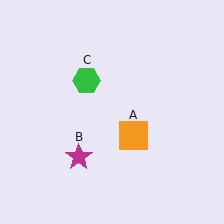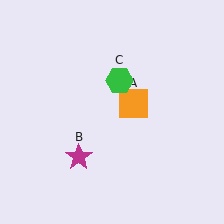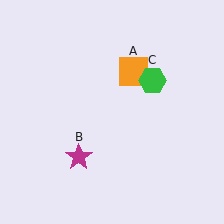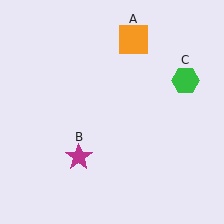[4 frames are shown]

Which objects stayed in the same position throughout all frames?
Magenta star (object B) remained stationary.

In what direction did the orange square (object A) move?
The orange square (object A) moved up.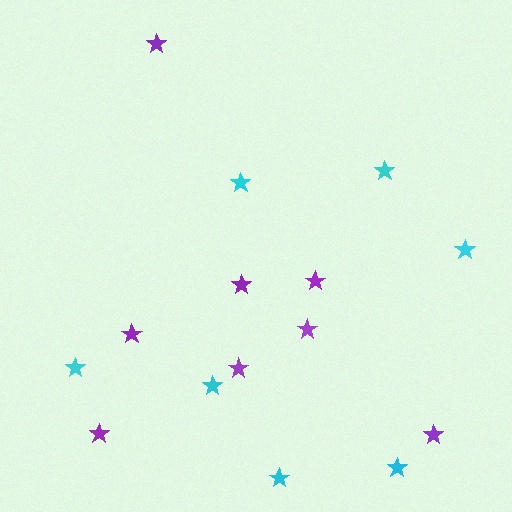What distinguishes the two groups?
There are 2 groups: one group of purple stars (8) and one group of cyan stars (7).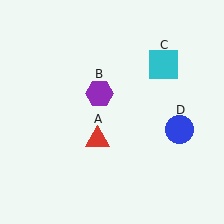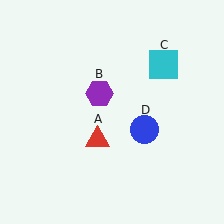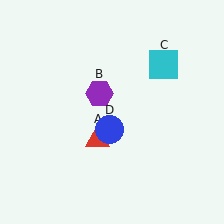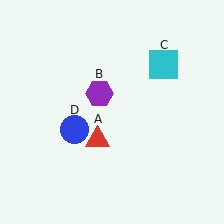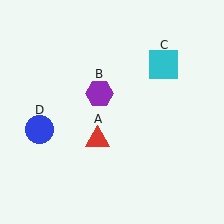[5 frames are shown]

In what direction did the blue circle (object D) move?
The blue circle (object D) moved left.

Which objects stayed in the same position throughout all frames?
Red triangle (object A) and purple hexagon (object B) and cyan square (object C) remained stationary.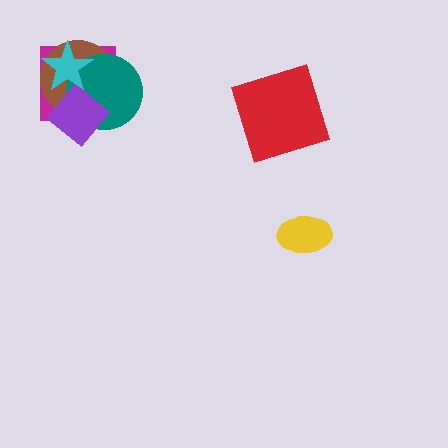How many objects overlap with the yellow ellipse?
0 objects overlap with the yellow ellipse.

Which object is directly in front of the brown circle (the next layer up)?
The teal circle is directly in front of the brown circle.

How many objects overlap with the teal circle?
4 objects overlap with the teal circle.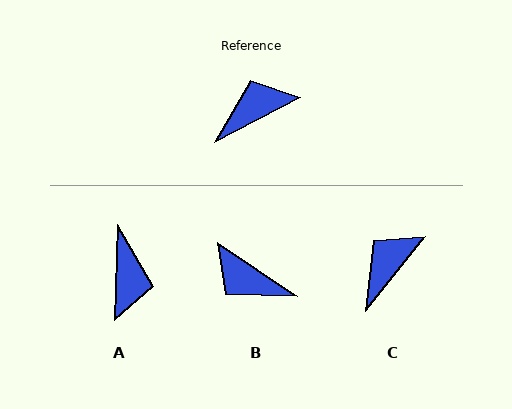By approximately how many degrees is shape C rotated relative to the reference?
Approximately 24 degrees counter-clockwise.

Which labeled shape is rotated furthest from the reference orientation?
A, about 120 degrees away.